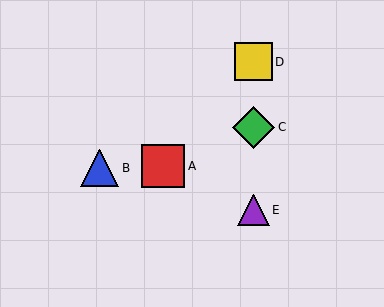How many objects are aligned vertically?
3 objects (C, D, E) are aligned vertically.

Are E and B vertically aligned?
No, E is at x≈254 and B is at x≈100.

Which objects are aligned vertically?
Objects C, D, E are aligned vertically.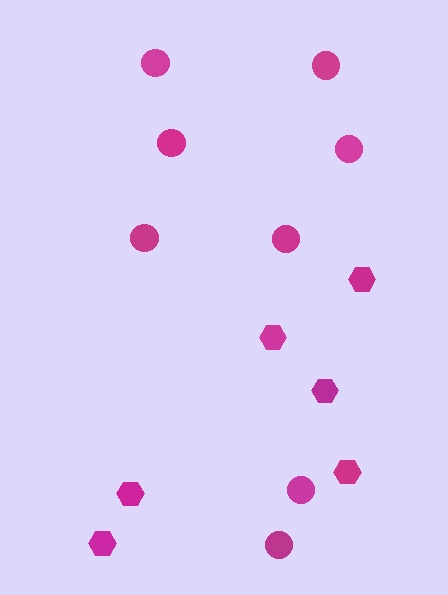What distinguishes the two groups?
There are 2 groups: one group of hexagons (6) and one group of circles (8).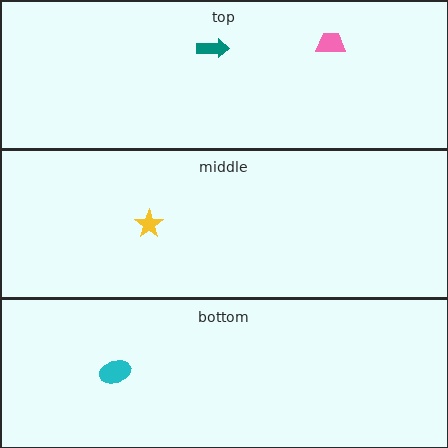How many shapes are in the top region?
2.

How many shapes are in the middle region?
1.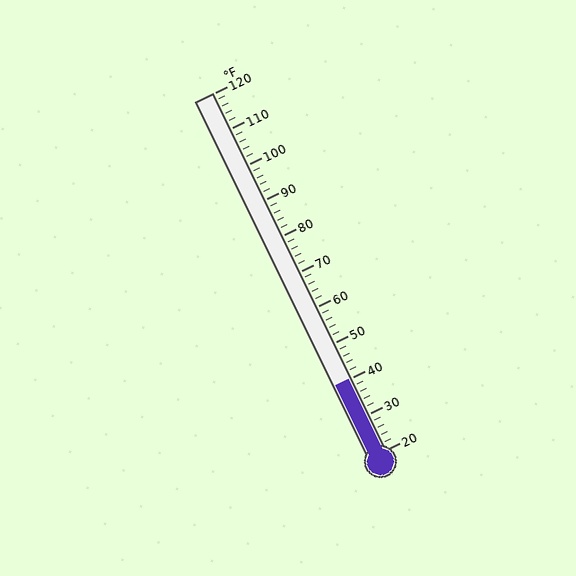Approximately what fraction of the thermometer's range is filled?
The thermometer is filled to approximately 20% of its range.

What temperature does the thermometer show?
The thermometer shows approximately 40°F.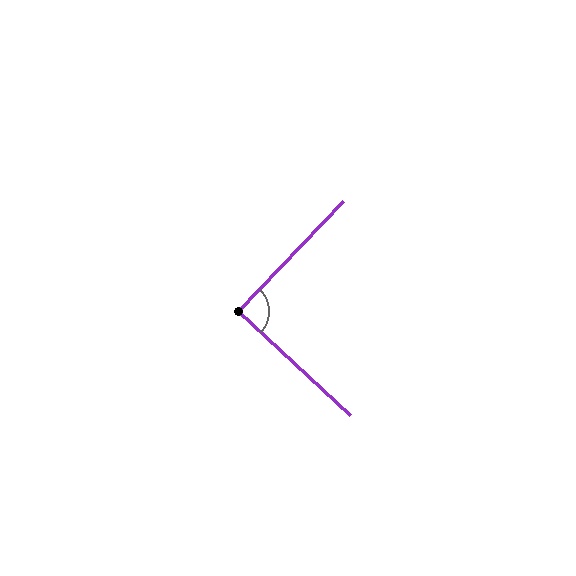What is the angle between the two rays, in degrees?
Approximately 89 degrees.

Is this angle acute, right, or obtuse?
It is approximately a right angle.